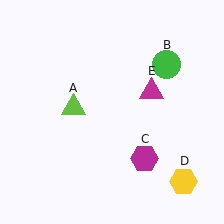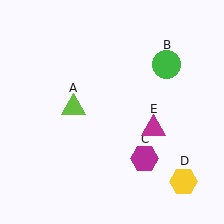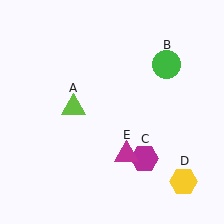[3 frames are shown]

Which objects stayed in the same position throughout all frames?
Lime triangle (object A) and green circle (object B) and magenta hexagon (object C) and yellow hexagon (object D) remained stationary.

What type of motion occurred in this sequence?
The magenta triangle (object E) rotated clockwise around the center of the scene.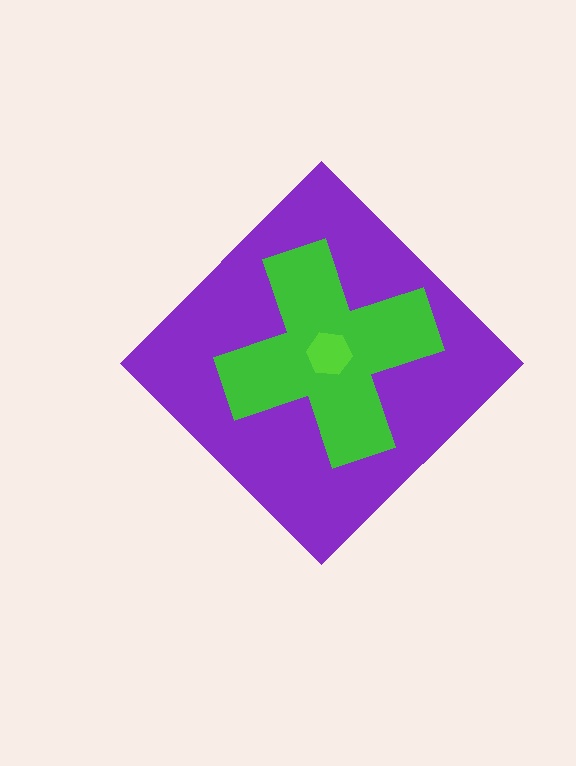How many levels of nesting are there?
3.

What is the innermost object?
The lime hexagon.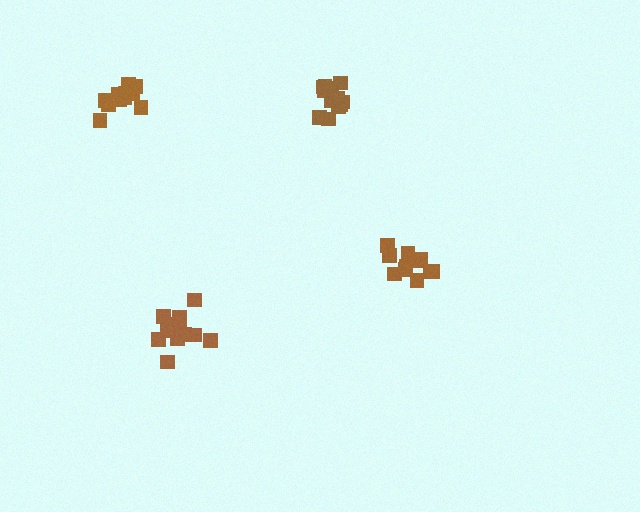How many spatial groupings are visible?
There are 4 spatial groupings.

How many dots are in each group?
Group 1: 13 dots, Group 2: 11 dots, Group 3: 12 dots, Group 4: 12 dots (48 total).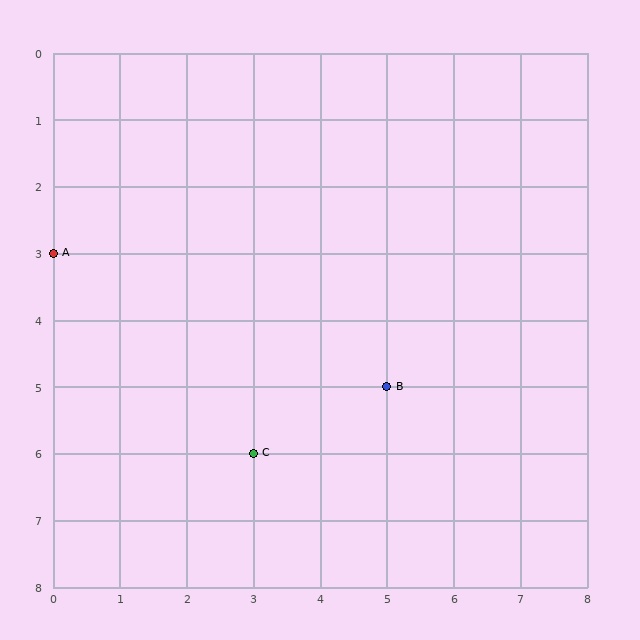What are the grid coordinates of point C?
Point C is at grid coordinates (3, 6).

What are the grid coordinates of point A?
Point A is at grid coordinates (0, 3).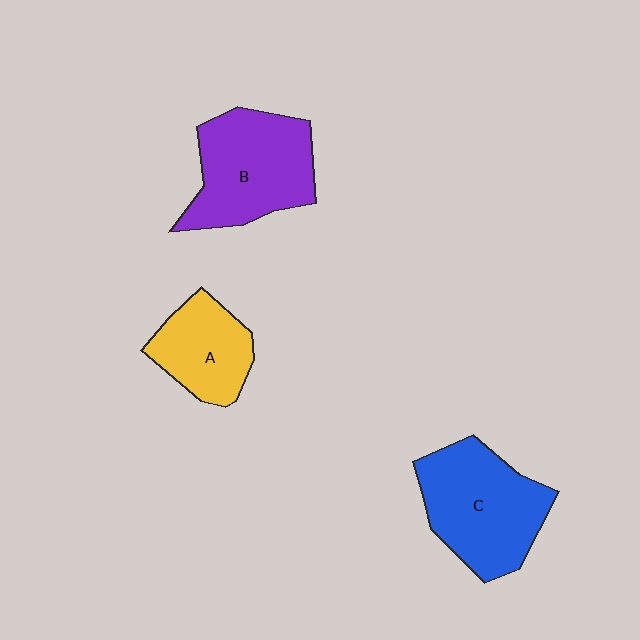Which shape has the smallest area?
Shape A (yellow).